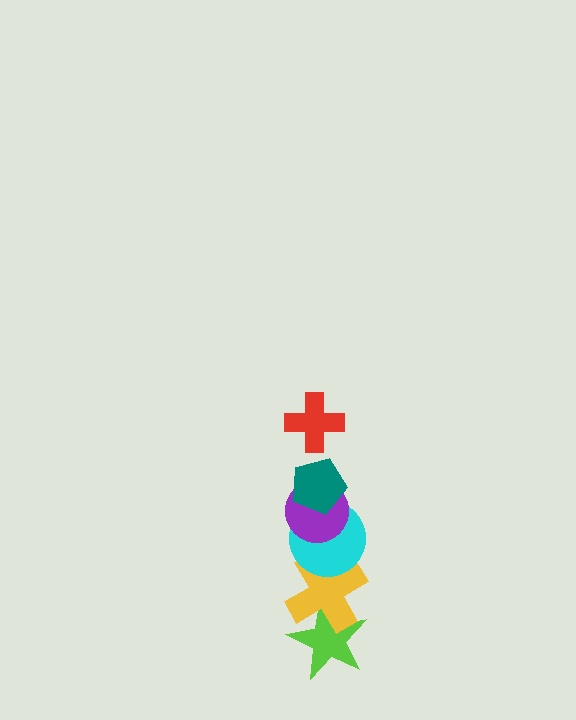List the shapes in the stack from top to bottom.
From top to bottom: the red cross, the teal pentagon, the purple circle, the cyan circle, the yellow cross, the lime star.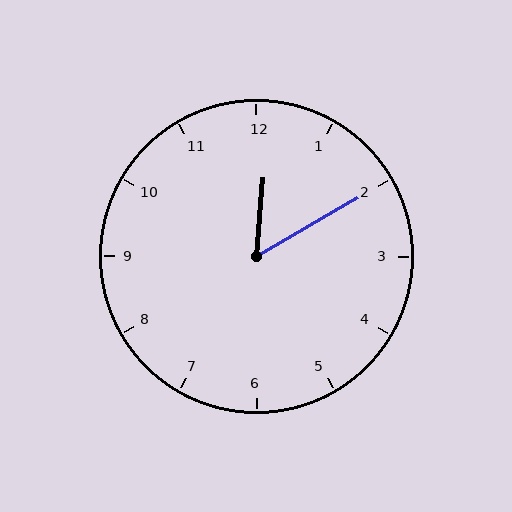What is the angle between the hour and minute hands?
Approximately 55 degrees.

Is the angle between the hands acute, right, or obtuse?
It is acute.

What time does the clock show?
12:10.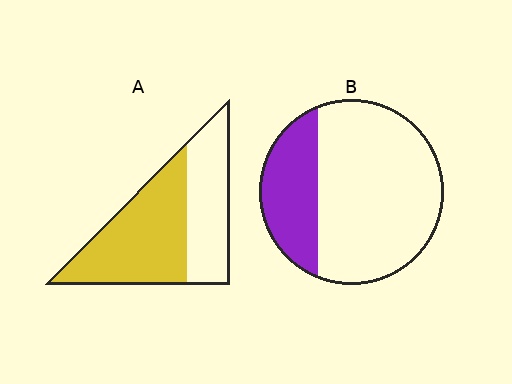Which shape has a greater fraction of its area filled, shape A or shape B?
Shape A.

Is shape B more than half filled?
No.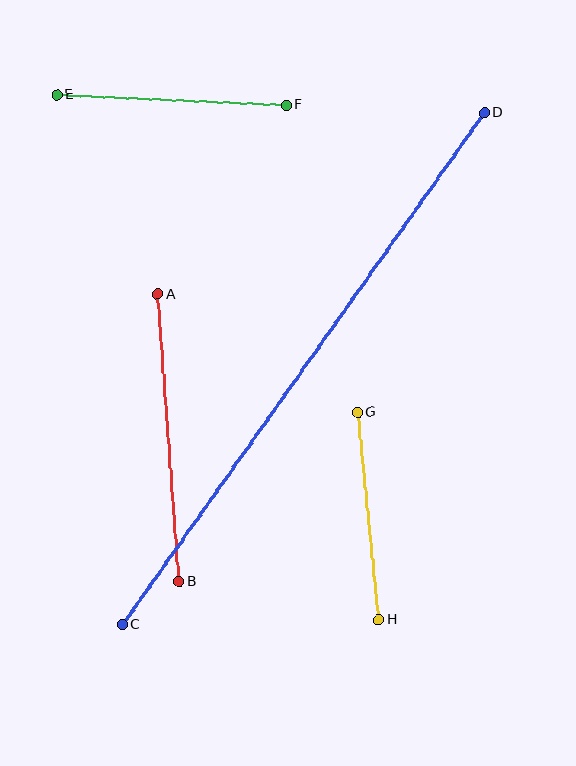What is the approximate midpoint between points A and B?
The midpoint is at approximately (169, 438) pixels.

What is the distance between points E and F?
The distance is approximately 230 pixels.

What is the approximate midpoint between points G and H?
The midpoint is at approximately (368, 516) pixels.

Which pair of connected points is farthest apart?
Points C and D are farthest apart.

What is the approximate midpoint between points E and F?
The midpoint is at approximately (172, 100) pixels.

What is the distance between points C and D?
The distance is approximately 627 pixels.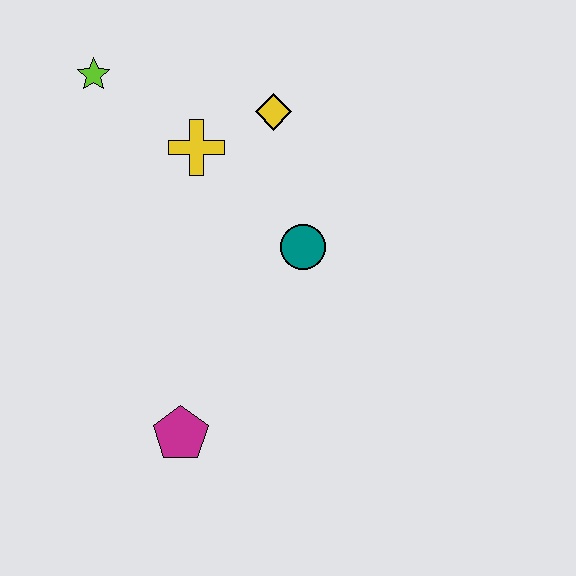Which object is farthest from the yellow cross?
The magenta pentagon is farthest from the yellow cross.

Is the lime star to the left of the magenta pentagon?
Yes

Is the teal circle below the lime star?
Yes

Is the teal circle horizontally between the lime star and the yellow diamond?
No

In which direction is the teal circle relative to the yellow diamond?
The teal circle is below the yellow diamond.